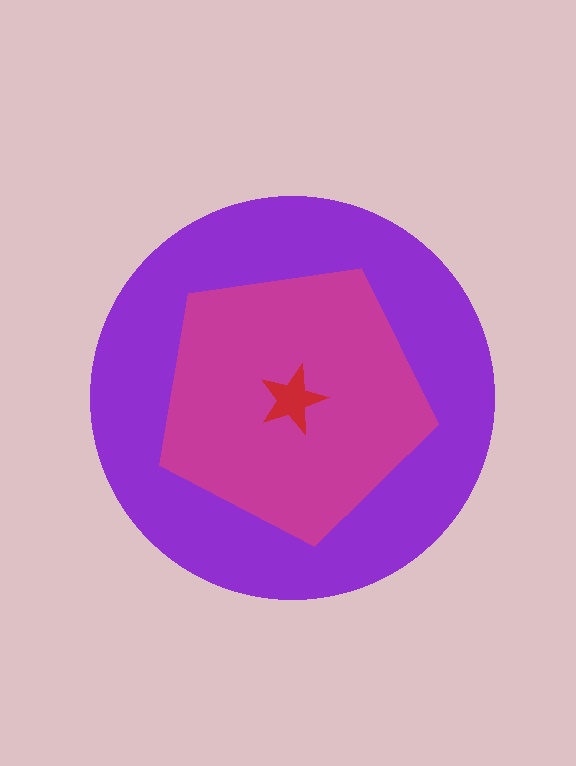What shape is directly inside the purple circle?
The magenta pentagon.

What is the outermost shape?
The purple circle.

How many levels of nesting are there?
3.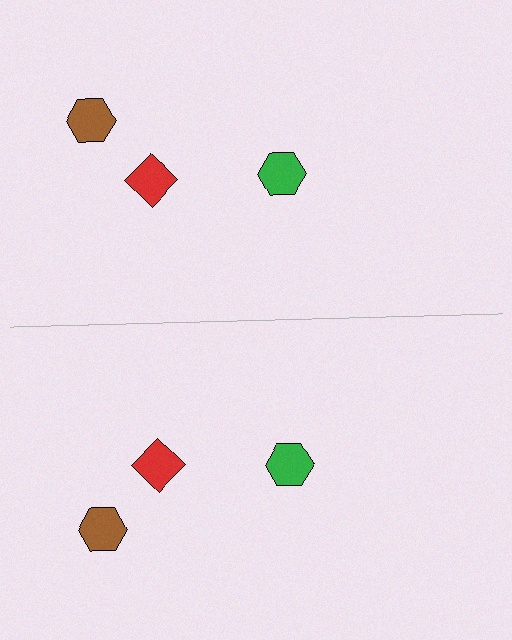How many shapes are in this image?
There are 6 shapes in this image.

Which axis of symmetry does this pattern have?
The pattern has a horizontal axis of symmetry running through the center of the image.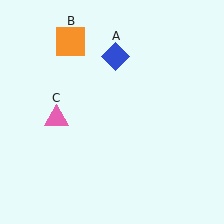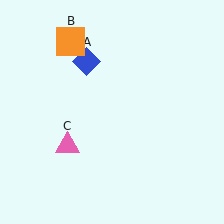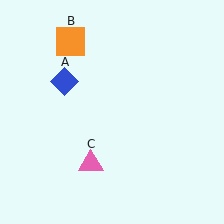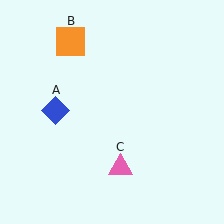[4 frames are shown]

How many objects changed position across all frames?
2 objects changed position: blue diamond (object A), pink triangle (object C).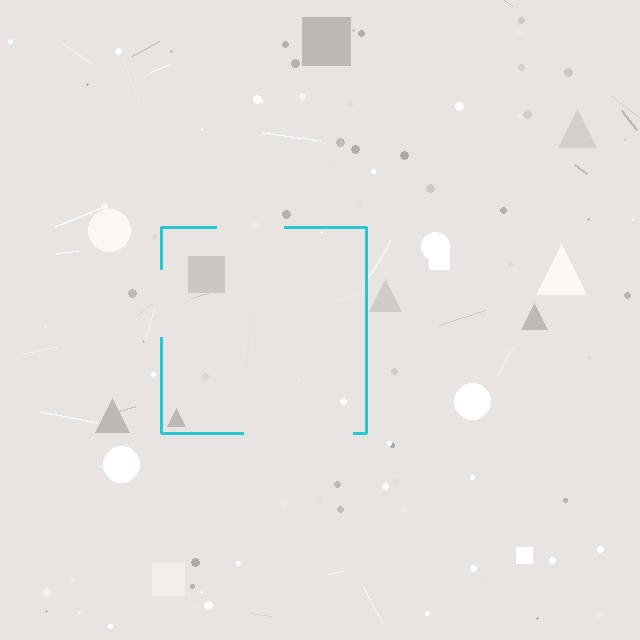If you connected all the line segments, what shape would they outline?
They would outline a square.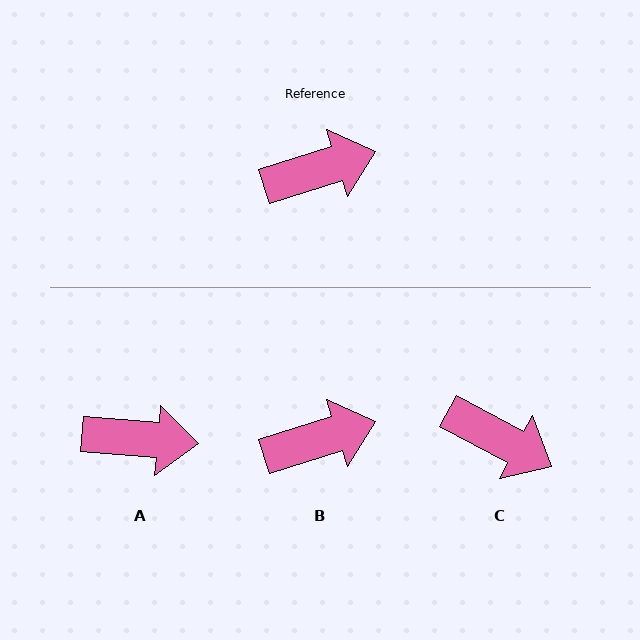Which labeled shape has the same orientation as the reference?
B.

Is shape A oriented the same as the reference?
No, it is off by about 23 degrees.